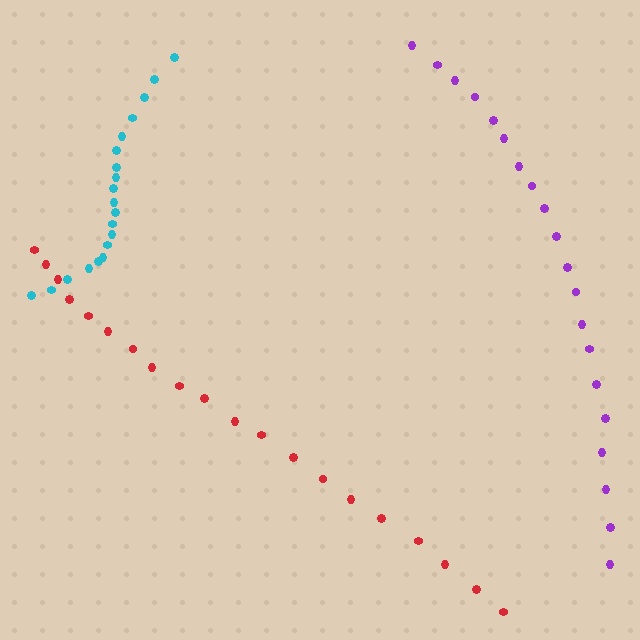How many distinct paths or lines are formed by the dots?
There are 3 distinct paths.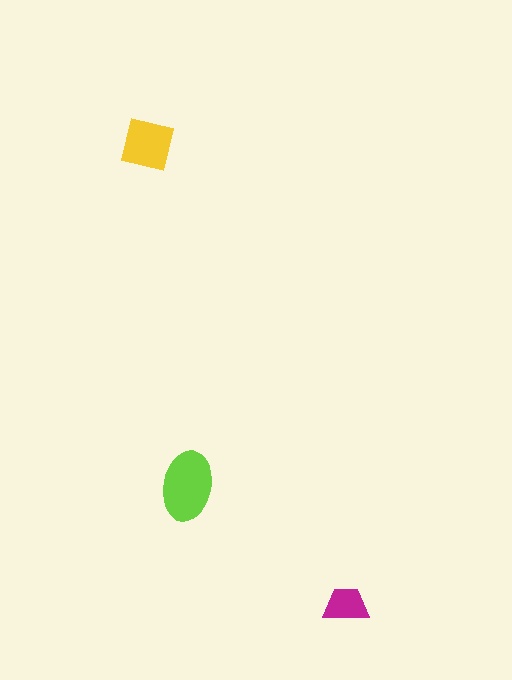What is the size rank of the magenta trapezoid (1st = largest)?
3rd.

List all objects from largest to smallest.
The lime ellipse, the yellow square, the magenta trapezoid.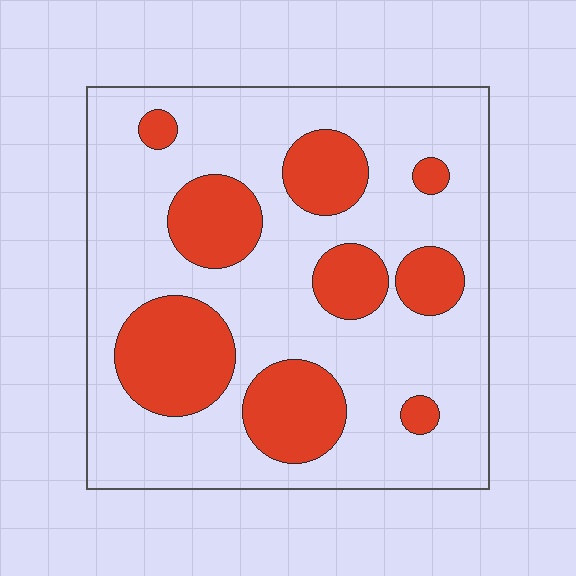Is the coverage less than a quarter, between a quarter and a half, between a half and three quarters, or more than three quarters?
Between a quarter and a half.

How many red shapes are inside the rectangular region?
9.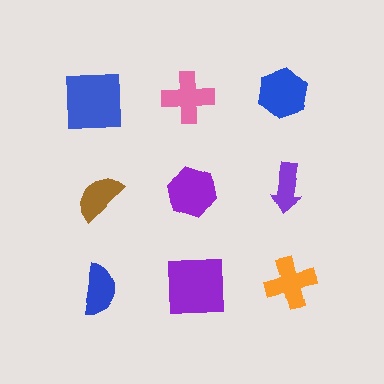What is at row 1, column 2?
A pink cross.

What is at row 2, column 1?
A brown semicircle.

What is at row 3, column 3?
An orange cross.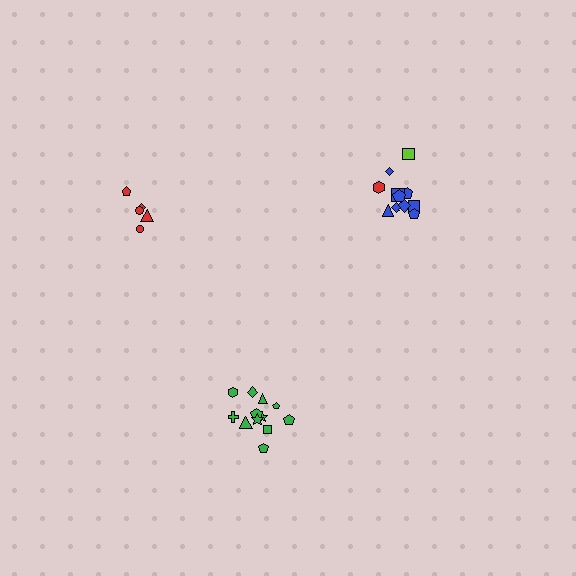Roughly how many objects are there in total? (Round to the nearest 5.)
Roughly 30 objects in total.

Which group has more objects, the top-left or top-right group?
The top-right group.